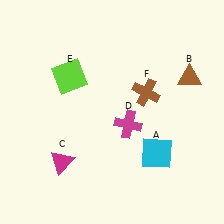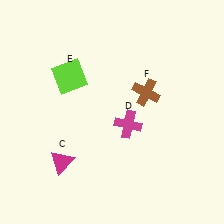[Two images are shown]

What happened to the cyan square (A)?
The cyan square (A) was removed in Image 2. It was in the bottom-right area of Image 1.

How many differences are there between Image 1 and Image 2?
There are 2 differences between the two images.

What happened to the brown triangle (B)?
The brown triangle (B) was removed in Image 2. It was in the top-right area of Image 1.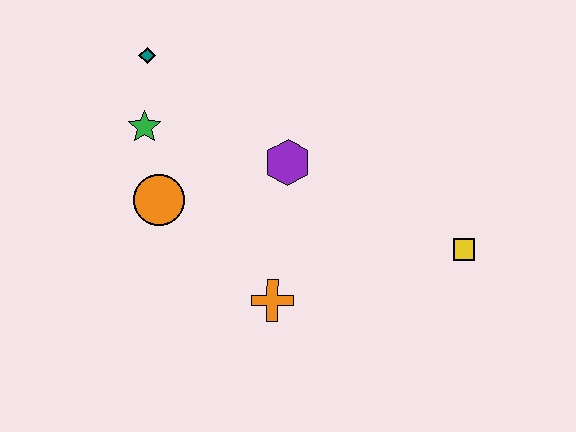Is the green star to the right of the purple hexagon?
No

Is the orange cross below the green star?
Yes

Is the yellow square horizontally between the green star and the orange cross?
No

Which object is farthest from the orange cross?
The teal diamond is farthest from the orange cross.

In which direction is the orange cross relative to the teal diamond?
The orange cross is below the teal diamond.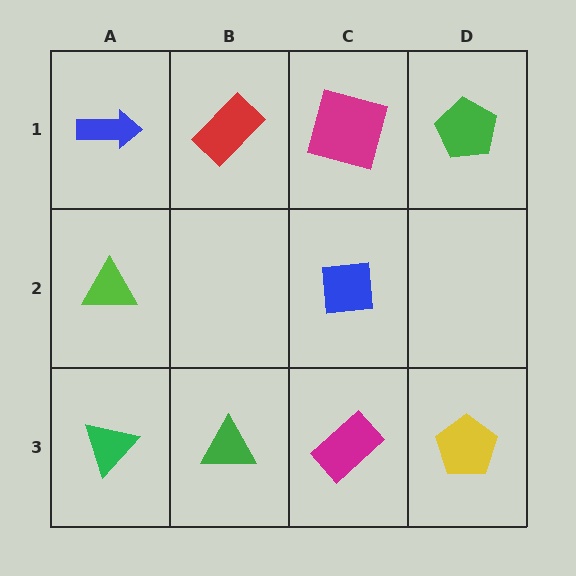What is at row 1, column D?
A green pentagon.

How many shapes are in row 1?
4 shapes.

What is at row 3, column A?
A green triangle.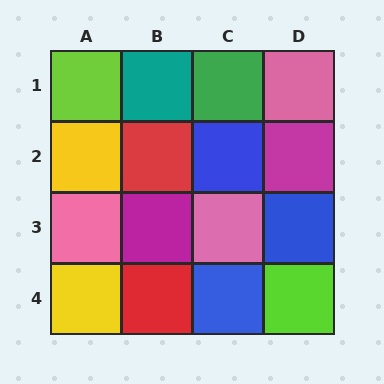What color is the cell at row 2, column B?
Red.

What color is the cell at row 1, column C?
Green.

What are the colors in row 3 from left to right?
Pink, magenta, pink, blue.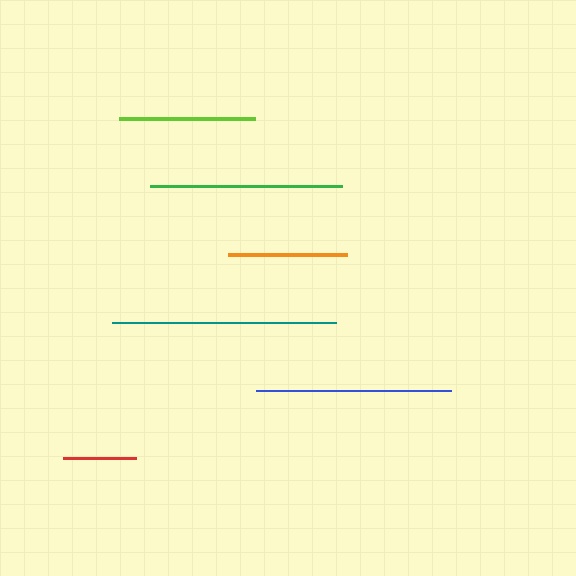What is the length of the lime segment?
The lime segment is approximately 136 pixels long.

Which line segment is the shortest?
The red line is the shortest at approximately 73 pixels.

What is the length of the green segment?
The green segment is approximately 192 pixels long.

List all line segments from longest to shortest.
From longest to shortest: teal, blue, green, lime, orange, red.